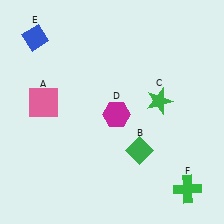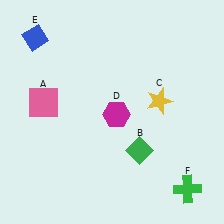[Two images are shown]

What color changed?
The star (C) changed from green in Image 1 to yellow in Image 2.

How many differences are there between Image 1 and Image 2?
There is 1 difference between the two images.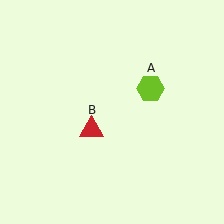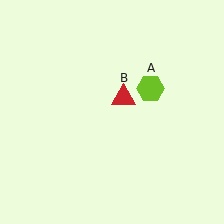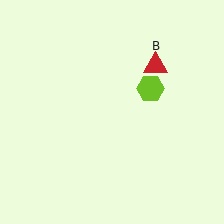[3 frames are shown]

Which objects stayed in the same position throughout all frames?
Lime hexagon (object A) remained stationary.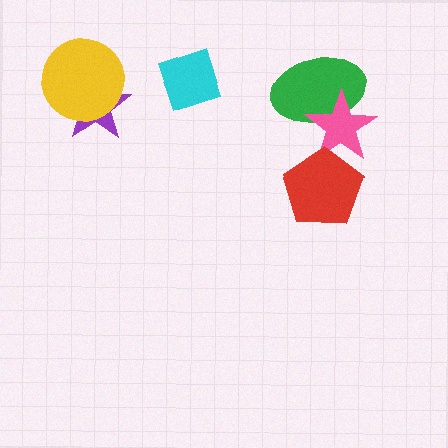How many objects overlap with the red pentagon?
1 object overlaps with the red pentagon.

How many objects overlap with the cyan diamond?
0 objects overlap with the cyan diamond.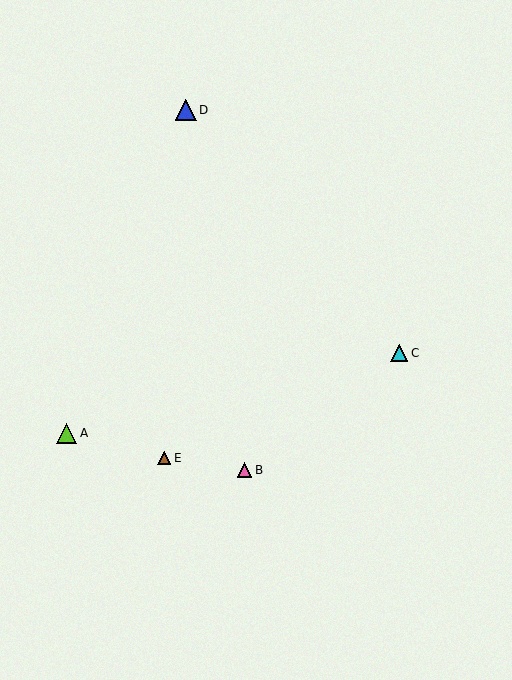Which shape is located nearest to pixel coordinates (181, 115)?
The blue triangle (labeled D) at (186, 110) is nearest to that location.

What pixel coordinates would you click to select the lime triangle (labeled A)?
Click at (67, 433) to select the lime triangle A.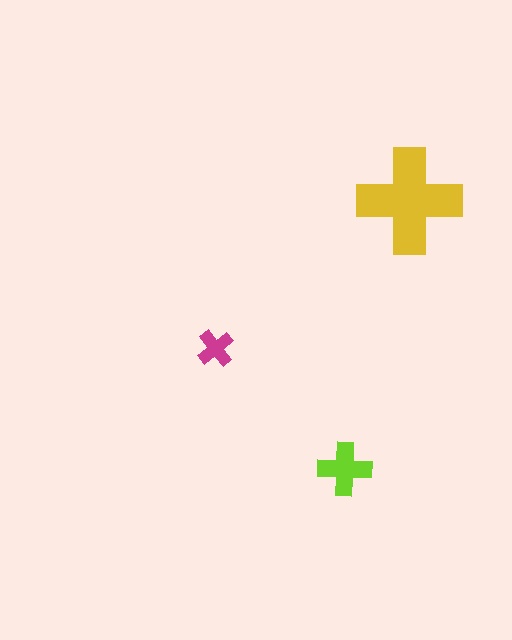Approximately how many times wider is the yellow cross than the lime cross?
About 2 times wider.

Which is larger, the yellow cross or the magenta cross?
The yellow one.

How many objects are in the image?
There are 3 objects in the image.